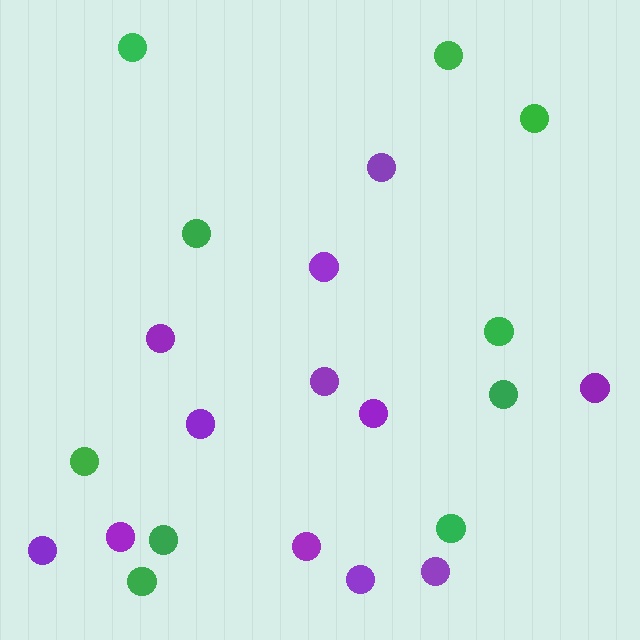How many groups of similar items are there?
There are 2 groups: one group of green circles (10) and one group of purple circles (12).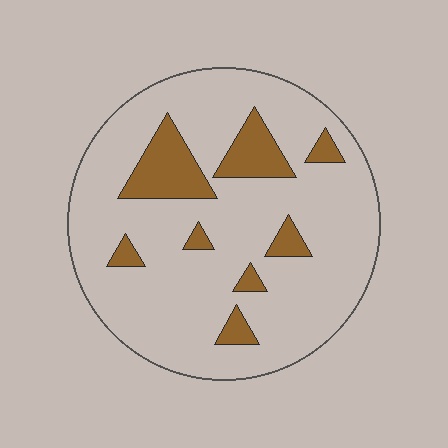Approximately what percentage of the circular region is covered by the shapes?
Approximately 15%.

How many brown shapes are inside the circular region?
8.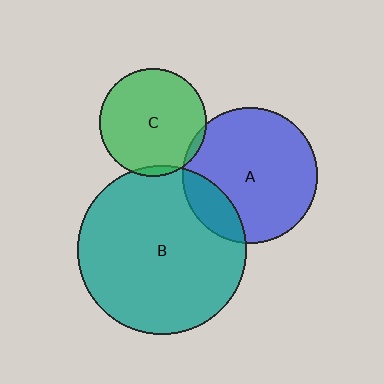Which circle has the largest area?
Circle B (teal).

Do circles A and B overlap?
Yes.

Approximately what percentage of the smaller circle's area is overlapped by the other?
Approximately 20%.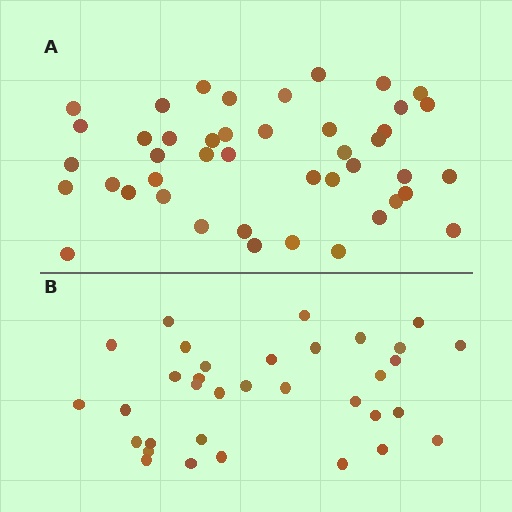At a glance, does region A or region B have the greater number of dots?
Region A (the top region) has more dots.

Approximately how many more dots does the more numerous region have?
Region A has roughly 10 or so more dots than region B.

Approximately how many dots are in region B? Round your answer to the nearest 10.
About 30 dots. (The exact count is 34, which rounds to 30.)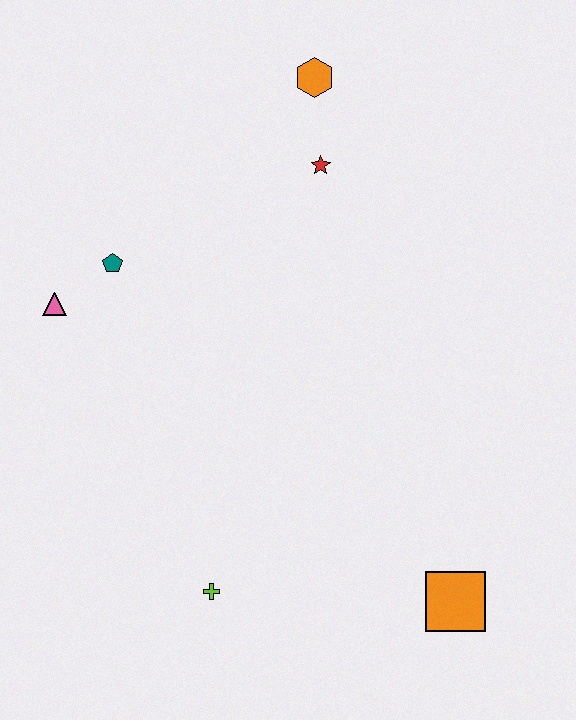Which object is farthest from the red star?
The orange square is farthest from the red star.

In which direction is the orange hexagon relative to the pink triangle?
The orange hexagon is to the right of the pink triangle.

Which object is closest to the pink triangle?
The teal pentagon is closest to the pink triangle.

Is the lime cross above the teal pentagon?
No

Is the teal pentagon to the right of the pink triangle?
Yes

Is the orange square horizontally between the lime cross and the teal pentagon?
No